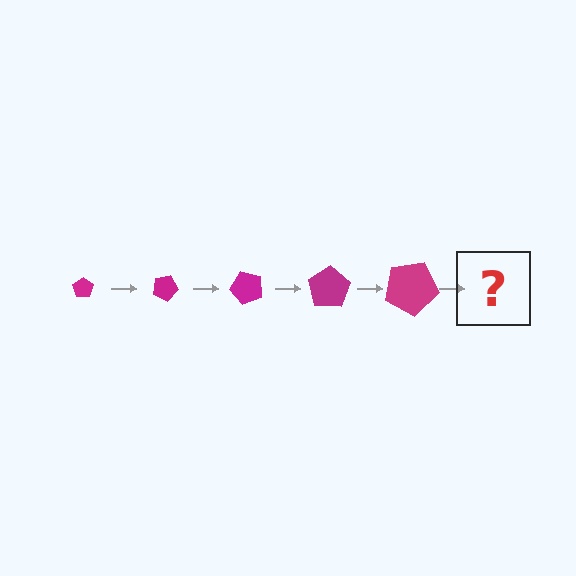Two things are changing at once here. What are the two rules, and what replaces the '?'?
The two rules are that the pentagon grows larger each step and it rotates 25 degrees each step. The '?' should be a pentagon, larger than the previous one and rotated 125 degrees from the start.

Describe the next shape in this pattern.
It should be a pentagon, larger than the previous one and rotated 125 degrees from the start.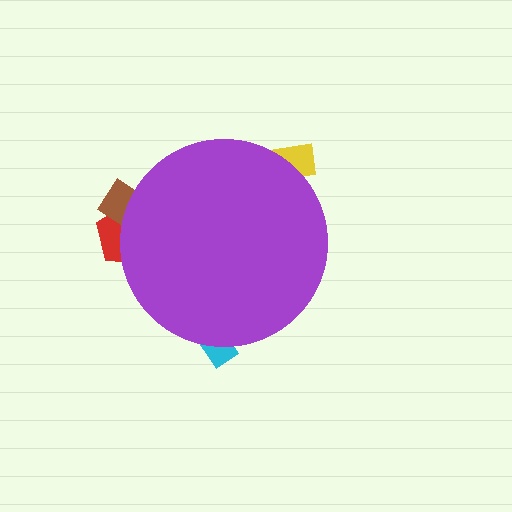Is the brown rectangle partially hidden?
Yes, the brown rectangle is partially hidden behind the purple circle.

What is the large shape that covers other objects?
A purple circle.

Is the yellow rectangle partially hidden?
Yes, the yellow rectangle is partially hidden behind the purple circle.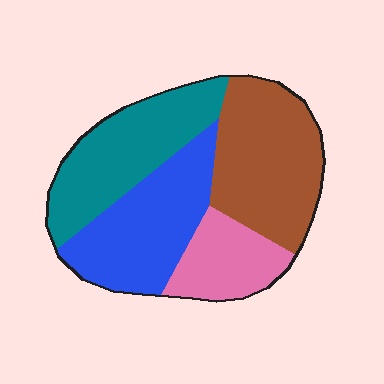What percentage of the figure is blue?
Blue takes up about one quarter (1/4) of the figure.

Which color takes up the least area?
Pink, at roughly 15%.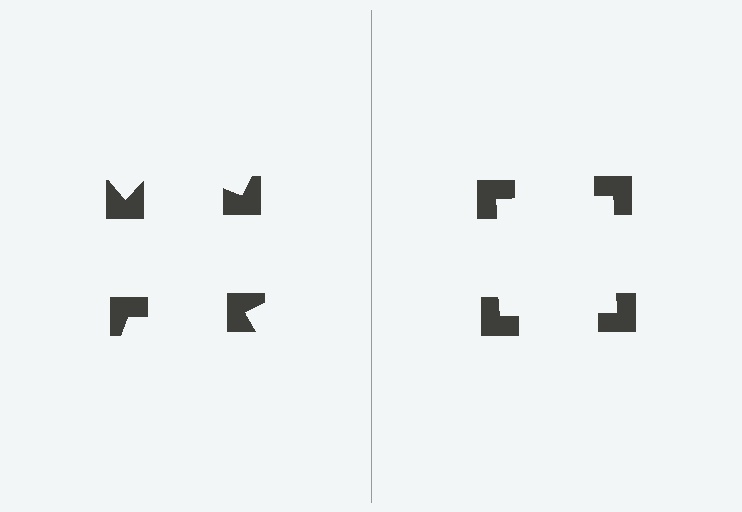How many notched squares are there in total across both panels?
8 — 4 on each side.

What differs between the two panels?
The notched squares are positioned identically on both sides; only the wedge orientations differ. On the right they align to a square; on the left they are misaligned.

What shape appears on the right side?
An illusory square.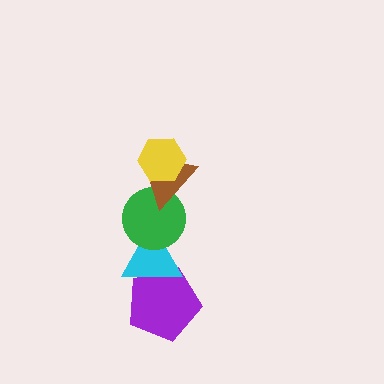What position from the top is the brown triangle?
The brown triangle is 2nd from the top.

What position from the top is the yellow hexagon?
The yellow hexagon is 1st from the top.